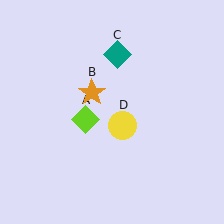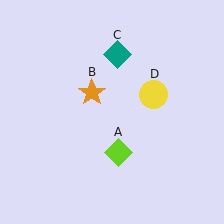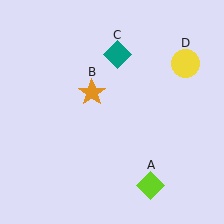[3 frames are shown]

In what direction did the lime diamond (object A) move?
The lime diamond (object A) moved down and to the right.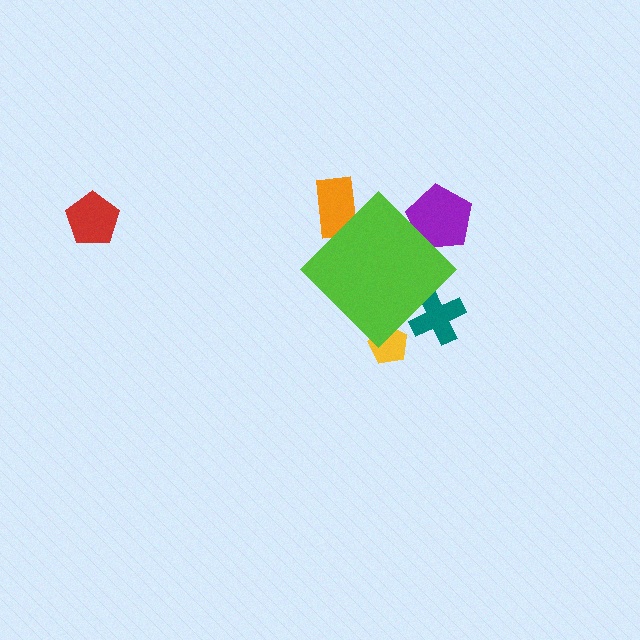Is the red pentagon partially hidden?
No, the red pentagon is fully visible.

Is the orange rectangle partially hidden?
Yes, the orange rectangle is partially hidden behind the lime diamond.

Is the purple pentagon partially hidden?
Yes, the purple pentagon is partially hidden behind the lime diamond.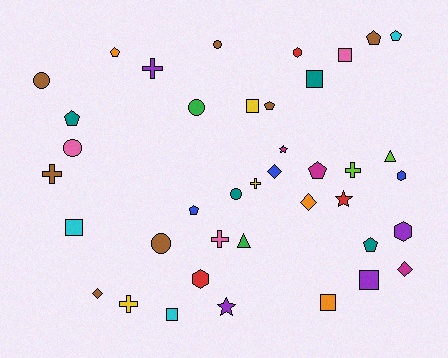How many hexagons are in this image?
There are 4 hexagons.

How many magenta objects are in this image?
There are 3 magenta objects.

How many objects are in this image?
There are 40 objects.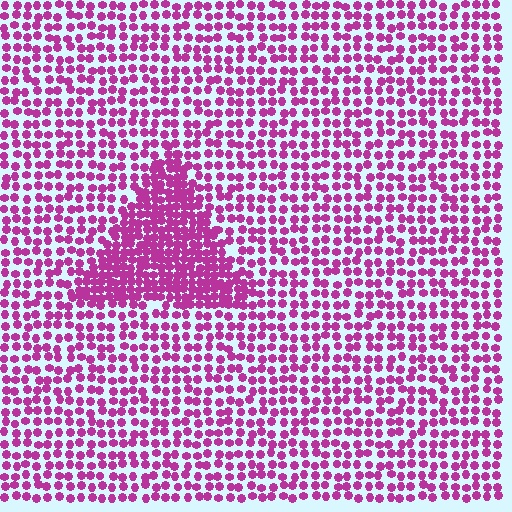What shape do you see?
I see a triangle.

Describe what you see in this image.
The image contains small magenta elements arranged at two different densities. A triangle-shaped region is visible where the elements are more densely packed than the surrounding area.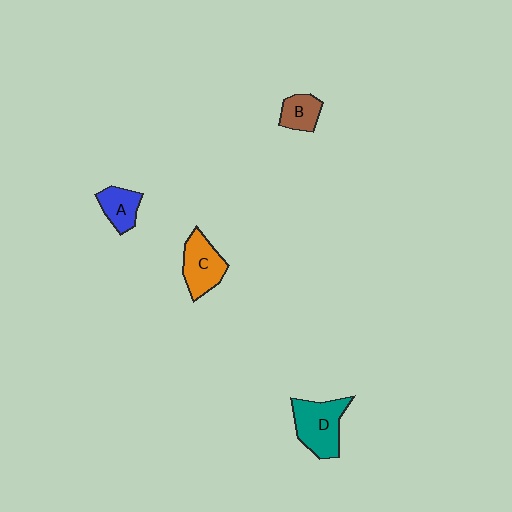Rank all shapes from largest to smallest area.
From largest to smallest: D (teal), C (orange), A (blue), B (brown).